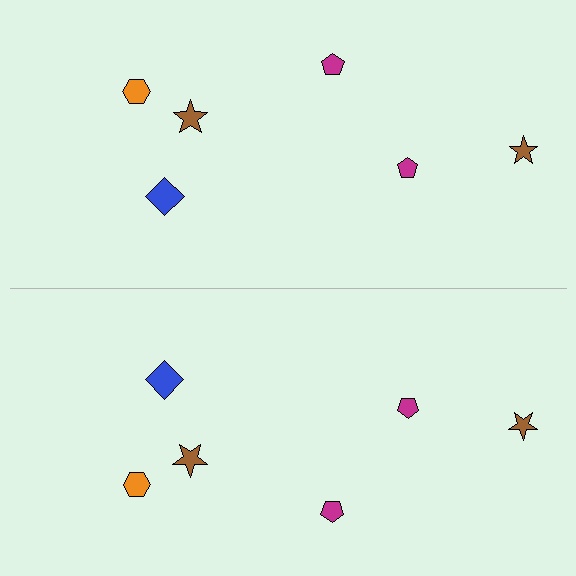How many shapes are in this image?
There are 12 shapes in this image.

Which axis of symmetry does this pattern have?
The pattern has a horizontal axis of symmetry running through the center of the image.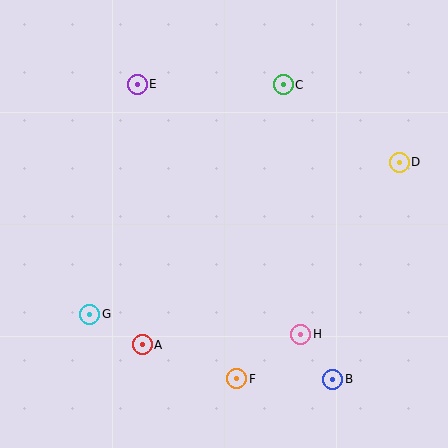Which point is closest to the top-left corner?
Point E is closest to the top-left corner.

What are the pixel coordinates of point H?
Point H is at (301, 334).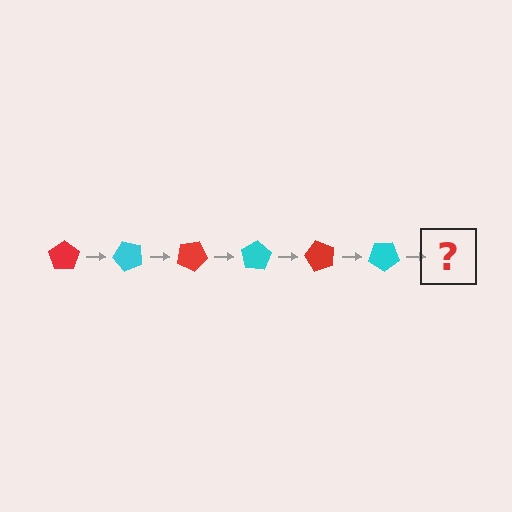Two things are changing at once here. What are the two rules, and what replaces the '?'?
The two rules are that it rotates 50 degrees each step and the color cycles through red and cyan. The '?' should be a red pentagon, rotated 300 degrees from the start.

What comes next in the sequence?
The next element should be a red pentagon, rotated 300 degrees from the start.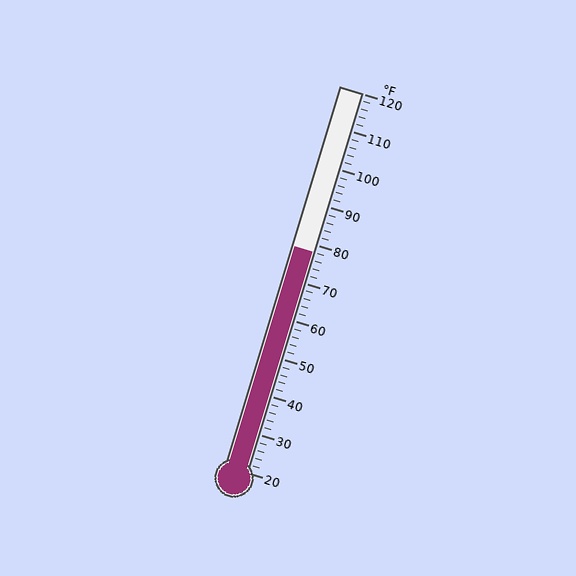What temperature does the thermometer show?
The thermometer shows approximately 78°F.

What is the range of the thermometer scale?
The thermometer scale ranges from 20°F to 120°F.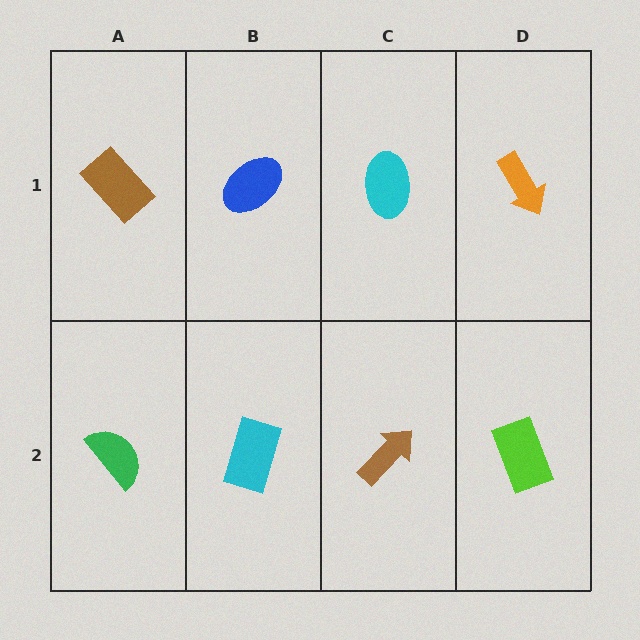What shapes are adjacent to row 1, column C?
A brown arrow (row 2, column C), a blue ellipse (row 1, column B), an orange arrow (row 1, column D).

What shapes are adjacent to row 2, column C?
A cyan ellipse (row 1, column C), a cyan rectangle (row 2, column B), a lime rectangle (row 2, column D).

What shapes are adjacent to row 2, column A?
A brown rectangle (row 1, column A), a cyan rectangle (row 2, column B).